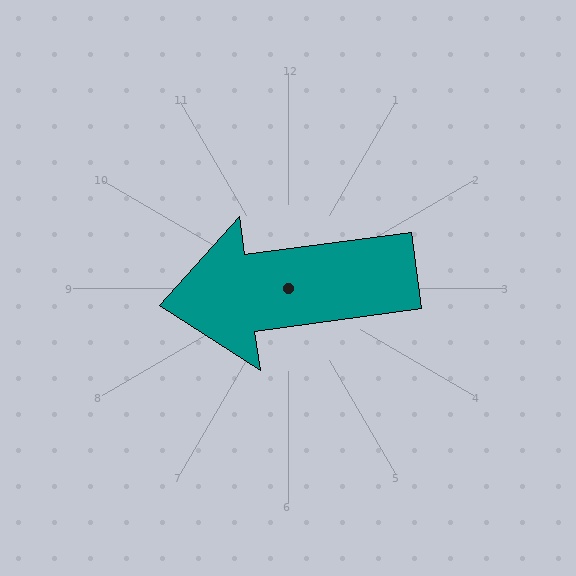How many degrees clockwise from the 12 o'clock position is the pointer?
Approximately 262 degrees.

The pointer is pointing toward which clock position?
Roughly 9 o'clock.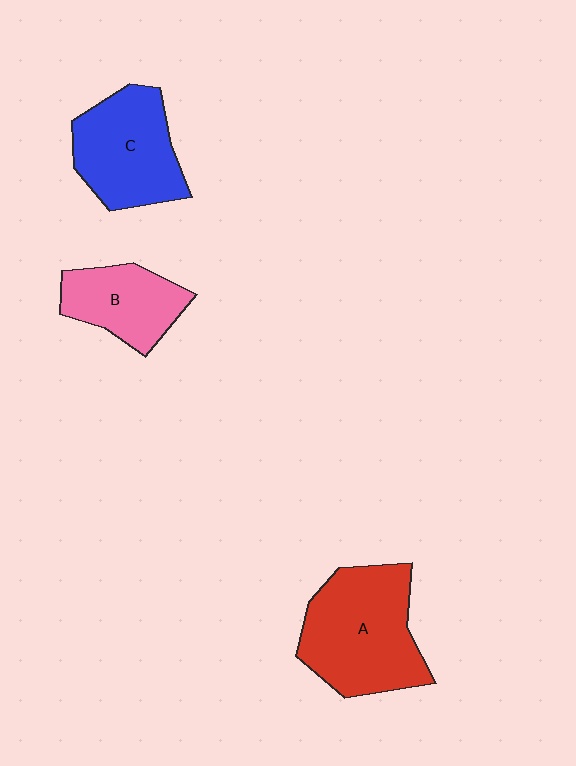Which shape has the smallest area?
Shape B (pink).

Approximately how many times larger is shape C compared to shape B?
Approximately 1.4 times.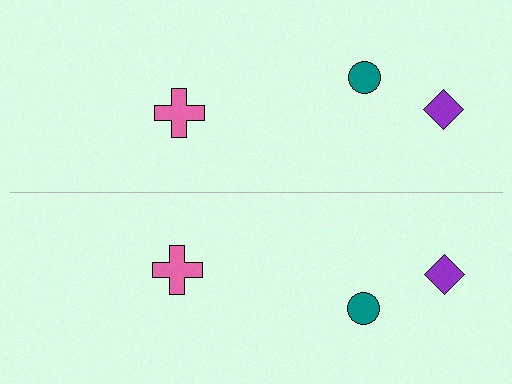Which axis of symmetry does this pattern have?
The pattern has a horizontal axis of symmetry running through the center of the image.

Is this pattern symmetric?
Yes, this pattern has bilateral (reflection) symmetry.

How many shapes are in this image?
There are 6 shapes in this image.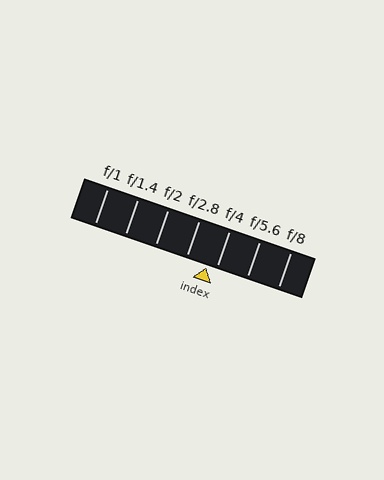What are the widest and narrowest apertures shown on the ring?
The widest aperture shown is f/1 and the narrowest is f/8.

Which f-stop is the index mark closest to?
The index mark is closest to f/4.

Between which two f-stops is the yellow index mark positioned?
The index mark is between f/2.8 and f/4.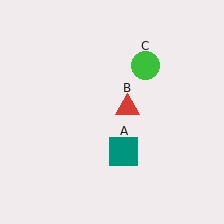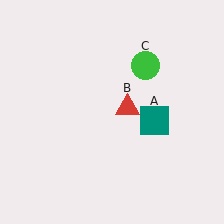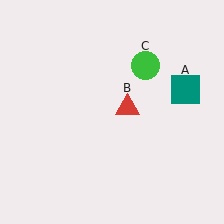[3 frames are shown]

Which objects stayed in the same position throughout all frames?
Red triangle (object B) and green circle (object C) remained stationary.